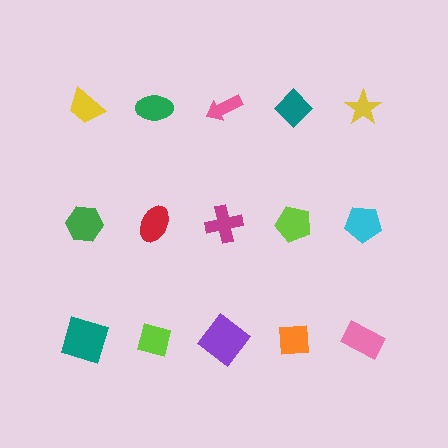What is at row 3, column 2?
A lime square.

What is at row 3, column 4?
An orange square.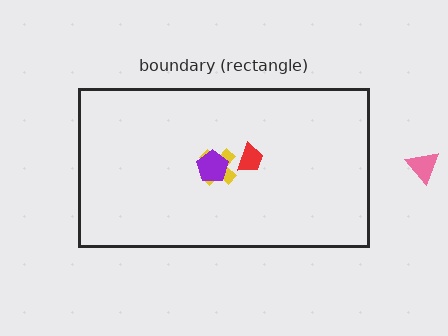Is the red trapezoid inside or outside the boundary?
Inside.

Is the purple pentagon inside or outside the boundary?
Inside.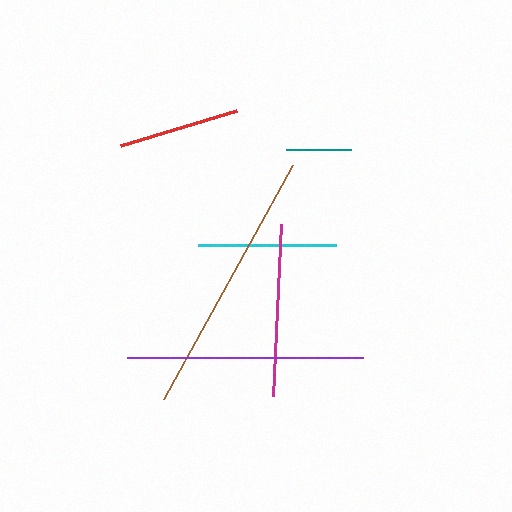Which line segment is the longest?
The brown line is the longest at approximately 268 pixels.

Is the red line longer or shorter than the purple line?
The purple line is longer than the red line.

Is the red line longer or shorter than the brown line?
The brown line is longer than the red line.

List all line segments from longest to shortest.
From longest to shortest: brown, purple, magenta, cyan, red, teal.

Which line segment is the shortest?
The teal line is the shortest at approximately 64 pixels.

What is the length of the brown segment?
The brown segment is approximately 268 pixels long.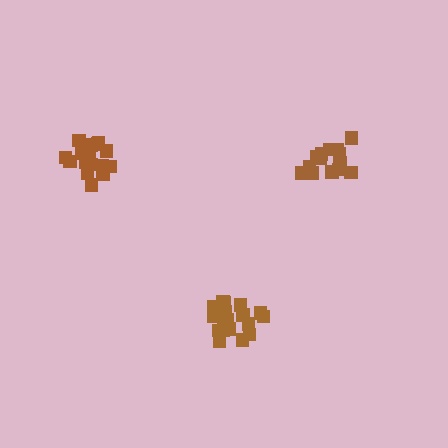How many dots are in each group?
Group 1: 17 dots, Group 2: 14 dots, Group 3: 17 dots (48 total).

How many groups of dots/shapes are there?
There are 3 groups.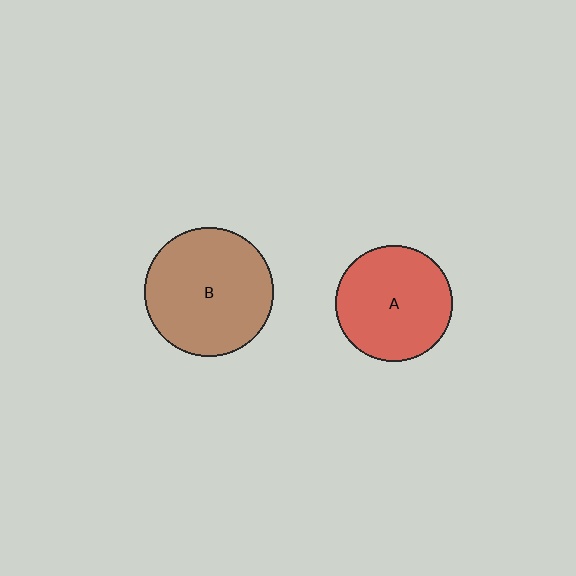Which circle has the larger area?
Circle B (brown).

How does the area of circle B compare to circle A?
Approximately 1.2 times.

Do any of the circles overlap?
No, none of the circles overlap.